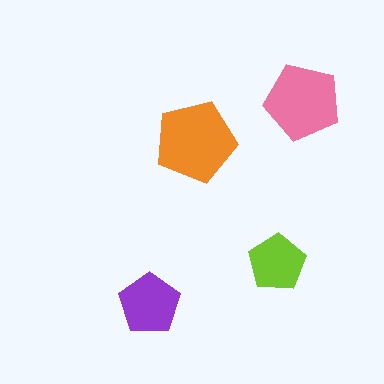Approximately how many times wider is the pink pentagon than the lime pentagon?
About 1.5 times wider.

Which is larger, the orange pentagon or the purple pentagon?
The orange one.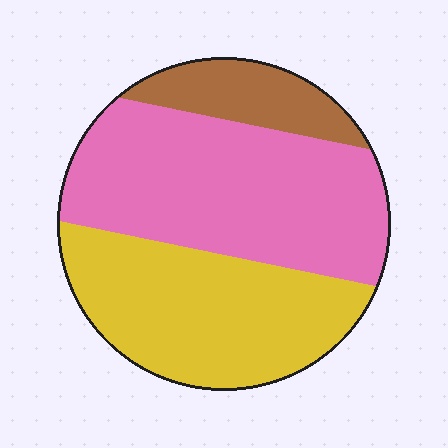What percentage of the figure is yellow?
Yellow covers roughly 40% of the figure.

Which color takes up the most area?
Pink, at roughly 50%.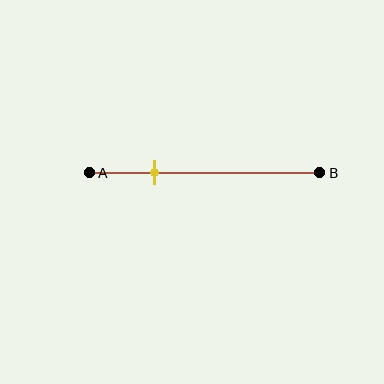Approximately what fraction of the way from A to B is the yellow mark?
The yellow mark is approximately 30% of the way from A to B.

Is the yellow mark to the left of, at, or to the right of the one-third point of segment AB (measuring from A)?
The yellow mark is to the left of the one-third point of segment AB.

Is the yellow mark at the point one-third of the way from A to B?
No, the mark is at about 30% from A, not at the 33% one-third point.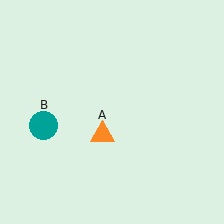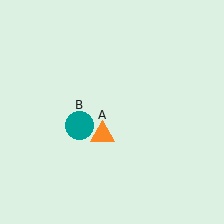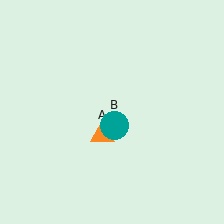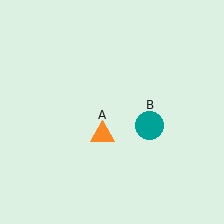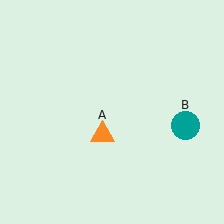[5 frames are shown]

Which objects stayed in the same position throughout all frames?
Orange triangle (object A) remained stationary.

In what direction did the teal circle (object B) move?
The teal circle (object B) moved right.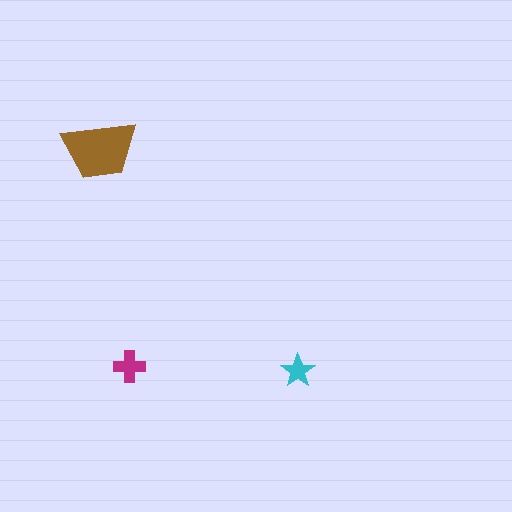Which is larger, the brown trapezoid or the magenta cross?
The brown trapezoid.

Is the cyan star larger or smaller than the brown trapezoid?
Smaller.